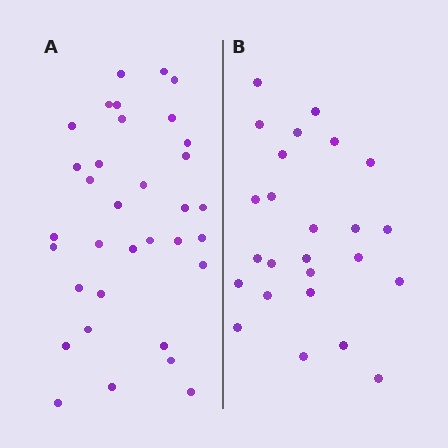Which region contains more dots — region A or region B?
Region A (the left region) has more dots.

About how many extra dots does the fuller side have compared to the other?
Region A has roughly 8 or so more dots than region B.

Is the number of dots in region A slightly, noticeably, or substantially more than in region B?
Region A has noticeably more, but not dramatically so. The ratio is roughly 1.4 to 1.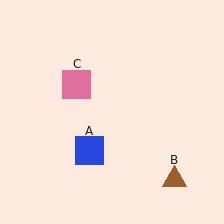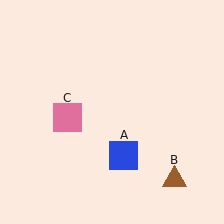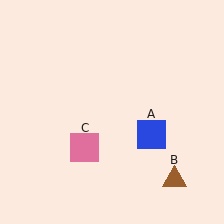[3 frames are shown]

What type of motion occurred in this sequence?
The blue square (object A), pink square (object C) rotated counterclockwise around the center of the scene.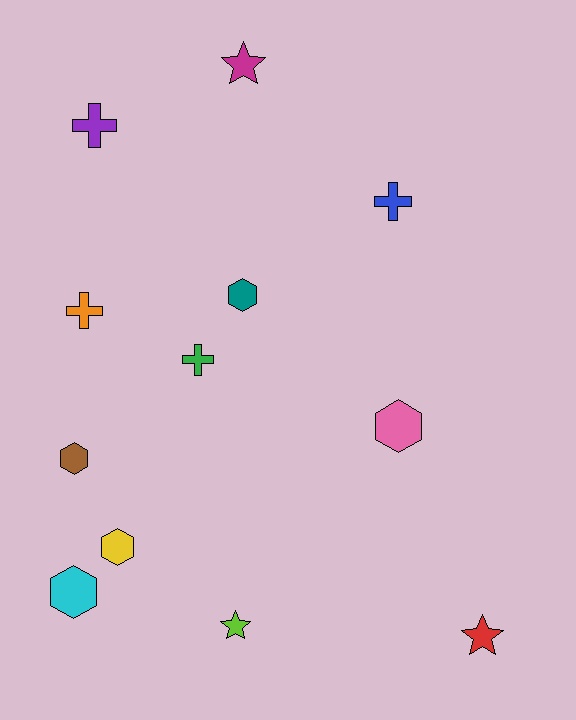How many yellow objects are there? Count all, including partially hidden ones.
There is 1 yellow object.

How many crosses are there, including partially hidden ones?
There are 4 crosses.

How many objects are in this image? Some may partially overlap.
There are 12 objects.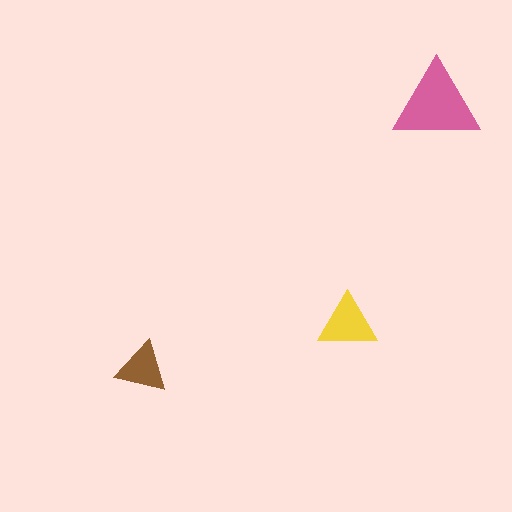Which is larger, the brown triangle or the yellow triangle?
The yellow one.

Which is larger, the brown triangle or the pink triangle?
The pink one.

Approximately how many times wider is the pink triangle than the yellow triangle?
About 1.5 times wider.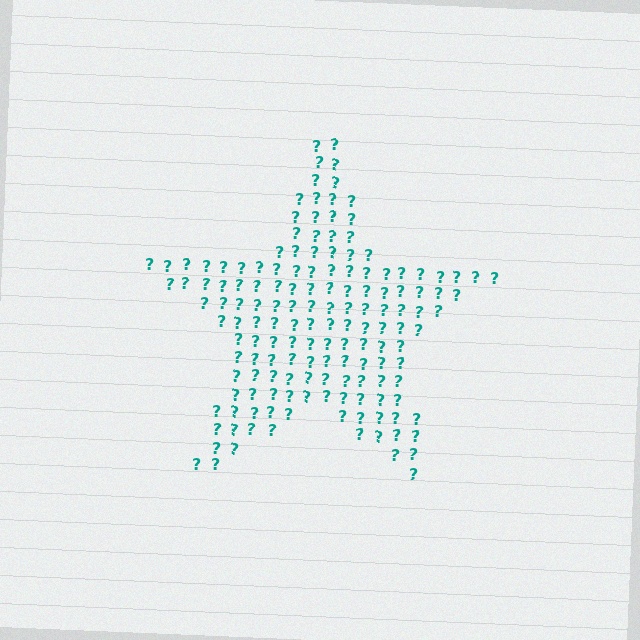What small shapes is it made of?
It is made of small question marks.